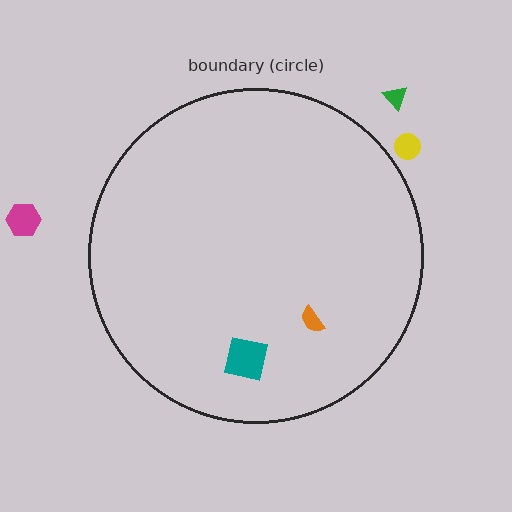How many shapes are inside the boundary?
2 inside, 3 outside.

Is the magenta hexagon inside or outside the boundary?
Outside.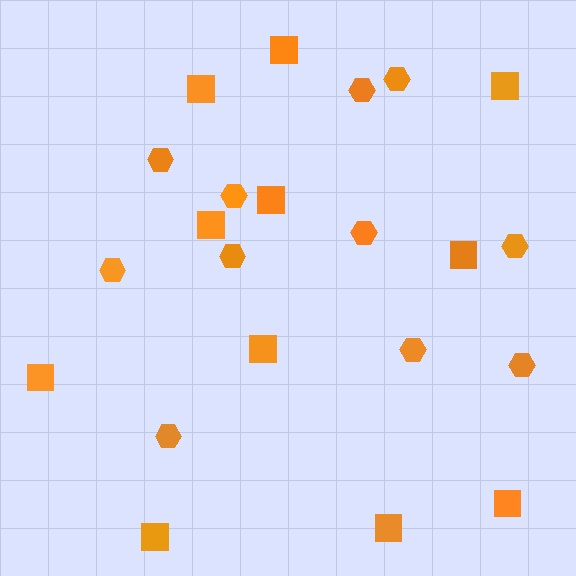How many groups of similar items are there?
There are 2 groups: one group of hexagons (11) and one group of squares (11).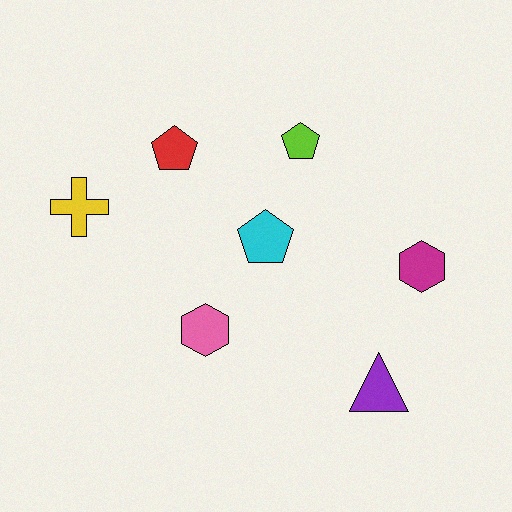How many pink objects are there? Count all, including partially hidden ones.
There is 1 pink object.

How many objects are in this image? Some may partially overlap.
There are 7 objects.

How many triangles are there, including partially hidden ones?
There is 1 triangle.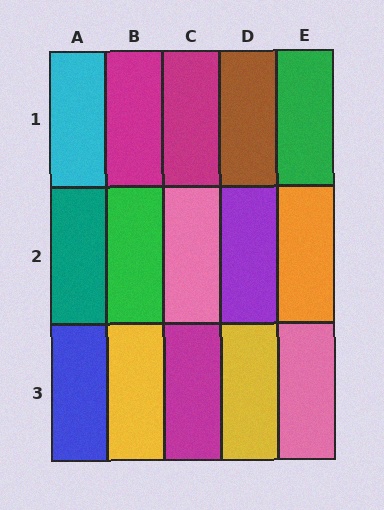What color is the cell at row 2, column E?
Orange.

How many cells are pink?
2 cells are pink.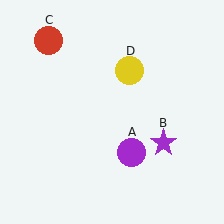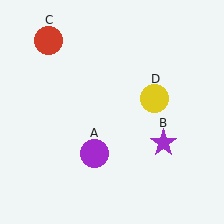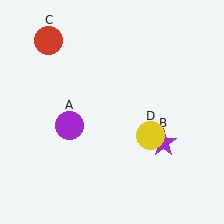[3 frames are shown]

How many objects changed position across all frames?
2 objects changed position: purple circle (object A), yellow circle (object D).